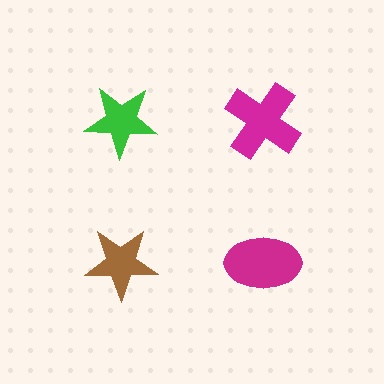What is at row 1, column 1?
A green star.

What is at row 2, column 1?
A brown star.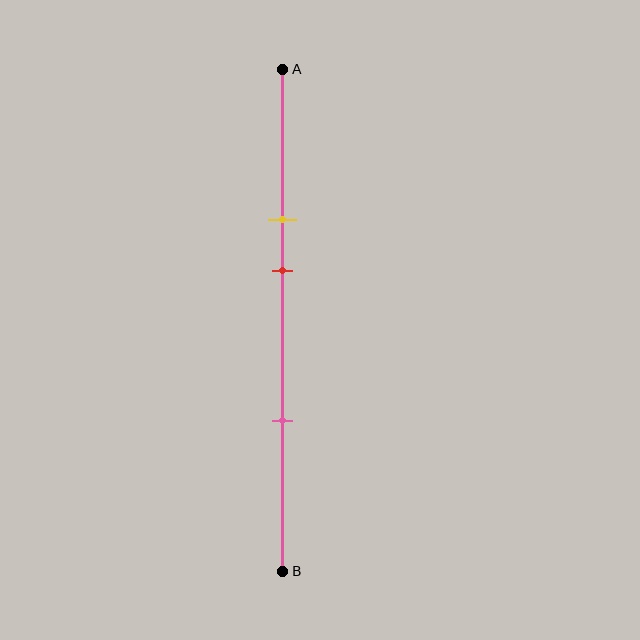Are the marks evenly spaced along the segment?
No, the marks are not evenly spaced.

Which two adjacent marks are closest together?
The yellow and red marks are the closest adjacent pair.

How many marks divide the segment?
There are 3 marks dividing the segment.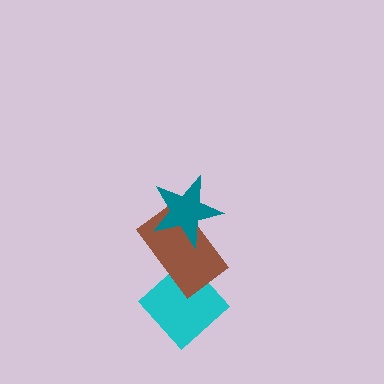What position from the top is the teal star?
The teal star is 1st from the top.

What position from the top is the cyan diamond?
The cyan diamond is 3rd from the top.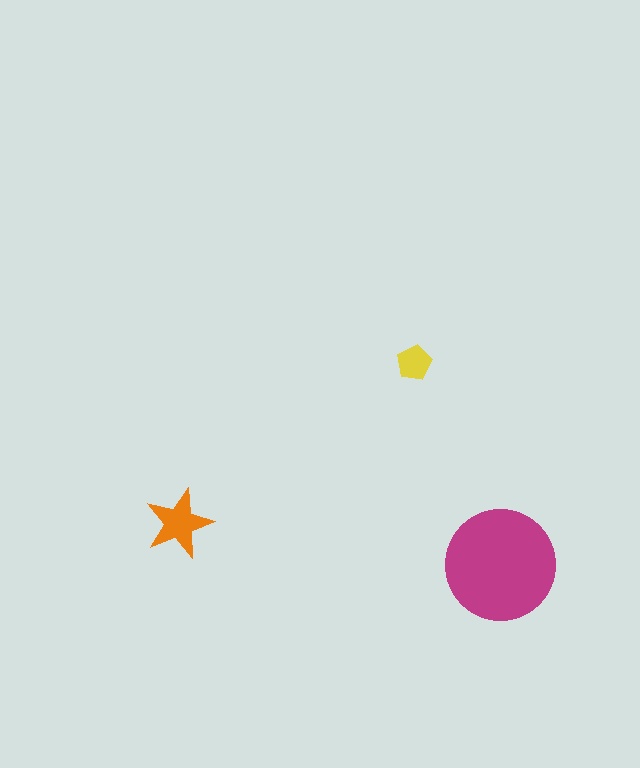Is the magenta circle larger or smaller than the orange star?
Larger.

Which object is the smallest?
The yellow pentagon.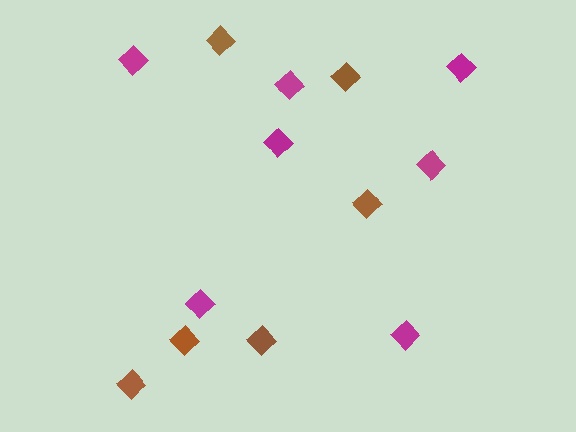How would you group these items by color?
There are 2 groups: one group of brown diamonds (6) and one group of magenta diamonds (7).